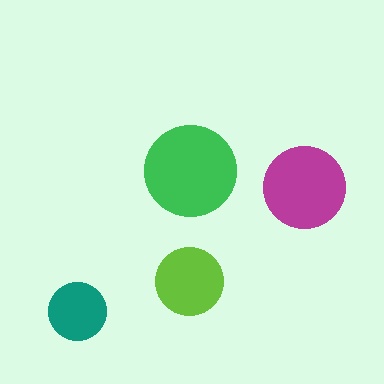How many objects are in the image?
There are 4 objects in the image.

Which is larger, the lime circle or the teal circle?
The lime one.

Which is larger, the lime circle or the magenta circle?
The magenta one.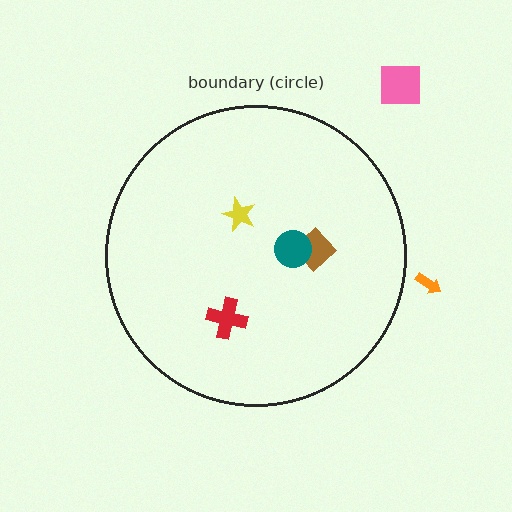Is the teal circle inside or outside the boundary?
Inside.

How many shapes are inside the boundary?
4 inside, 2 outside.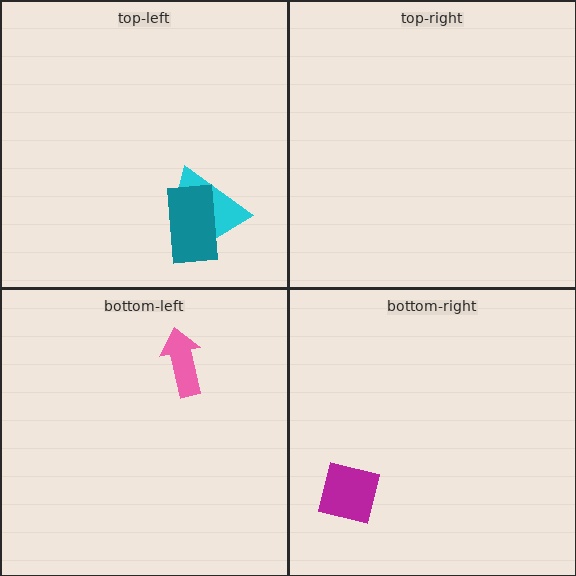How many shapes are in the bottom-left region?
1.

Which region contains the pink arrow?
The bottom-left region.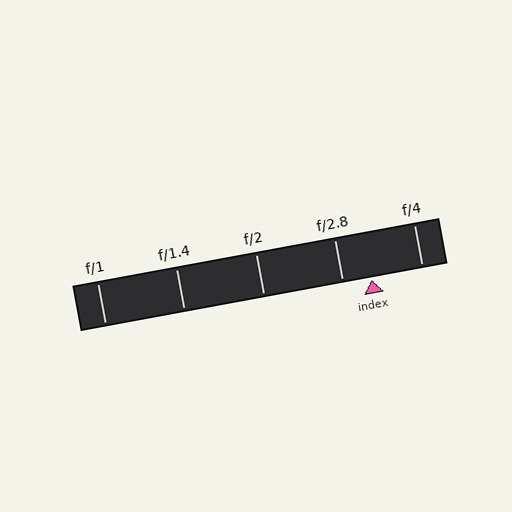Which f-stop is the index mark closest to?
The index mark is closest to f/2.8.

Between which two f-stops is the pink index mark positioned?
The index mark is between f/2.8 and f/4.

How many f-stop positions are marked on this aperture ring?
There are 5 f-stop positions marked.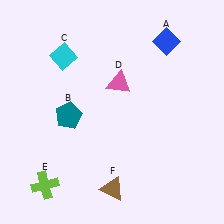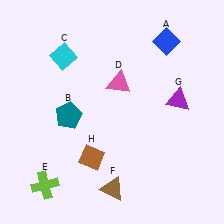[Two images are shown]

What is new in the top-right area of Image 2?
A purple triangle (G) was added in the top-right area of Image 2.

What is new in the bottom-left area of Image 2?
A brown diamond (H) was added in the bottom-left area of Image 2.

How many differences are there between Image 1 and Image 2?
There are 2 differences between the two images.